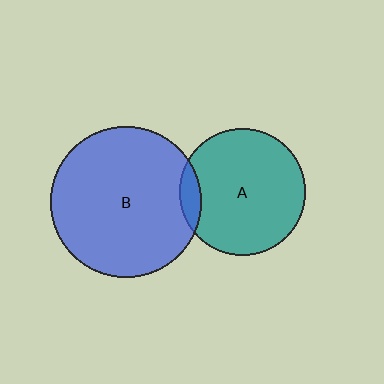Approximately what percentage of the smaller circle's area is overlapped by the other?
Approximately 10%.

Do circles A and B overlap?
Yes.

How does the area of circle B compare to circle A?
Approximately 1.4 times.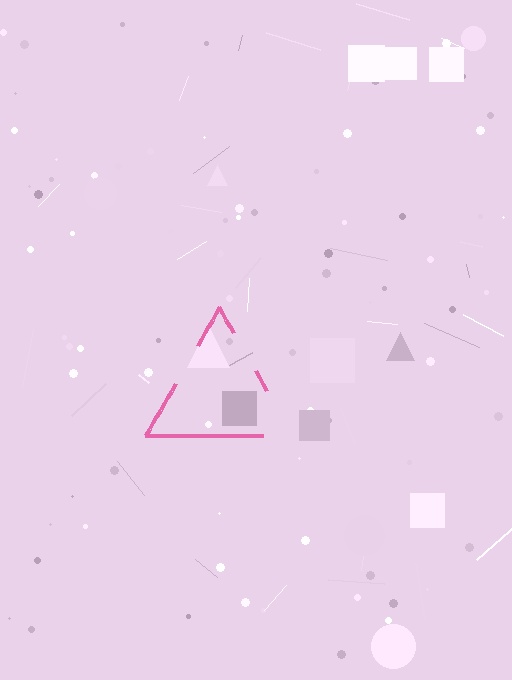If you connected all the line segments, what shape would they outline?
They would outline a triangle.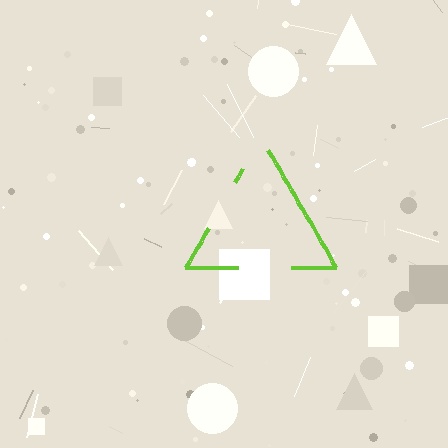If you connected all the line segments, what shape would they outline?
They would outline a triangle.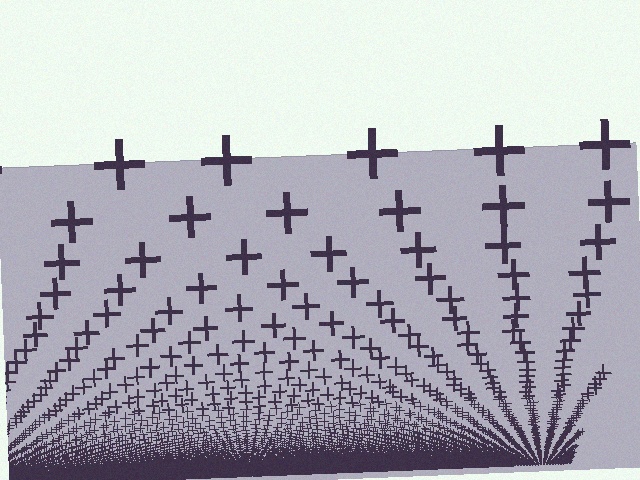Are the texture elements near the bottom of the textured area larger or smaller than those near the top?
Smaller. The gradient is inverted — elements near the bottom are smaller and denser.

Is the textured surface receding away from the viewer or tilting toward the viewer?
The surface appears to tilt toward the viewer. Texture elements get larger and sparser toward the top.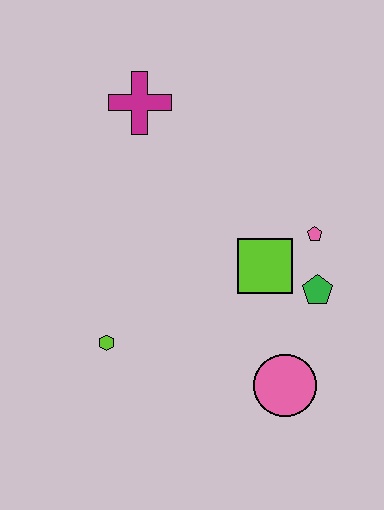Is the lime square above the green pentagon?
Yes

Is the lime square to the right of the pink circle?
No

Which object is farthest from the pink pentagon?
The lime hexagon is farthest from the pink pentagon.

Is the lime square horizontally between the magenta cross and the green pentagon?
Yes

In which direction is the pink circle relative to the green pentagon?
The pink circle is below the green pentagon.